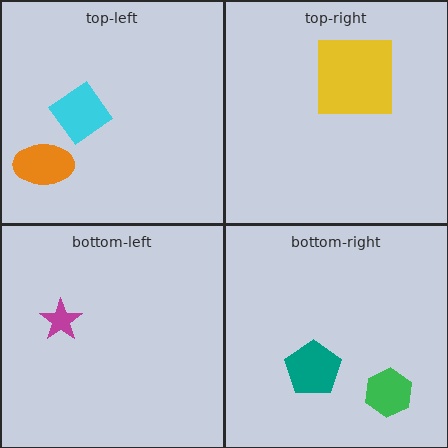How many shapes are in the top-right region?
1.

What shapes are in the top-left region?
The orange ellipse, the cyan diamond.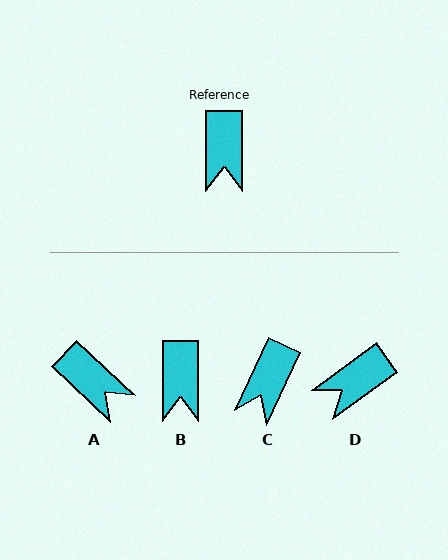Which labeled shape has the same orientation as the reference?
B.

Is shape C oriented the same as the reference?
No, it is off by about 25 degrees.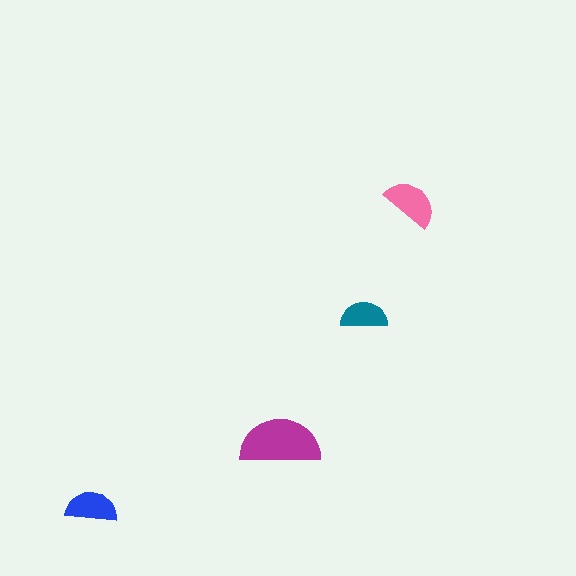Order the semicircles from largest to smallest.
the magenta one, the pink one, the blue one, the teal one.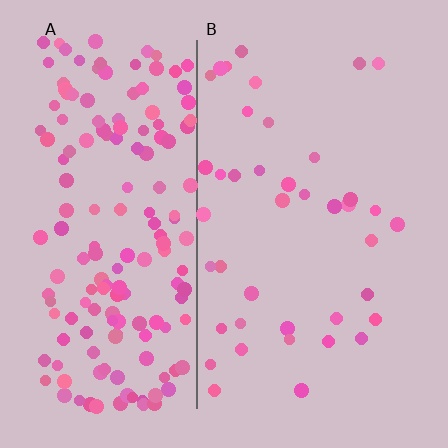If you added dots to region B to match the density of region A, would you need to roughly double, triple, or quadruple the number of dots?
Approximately quadruple.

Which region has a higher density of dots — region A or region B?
A (the left).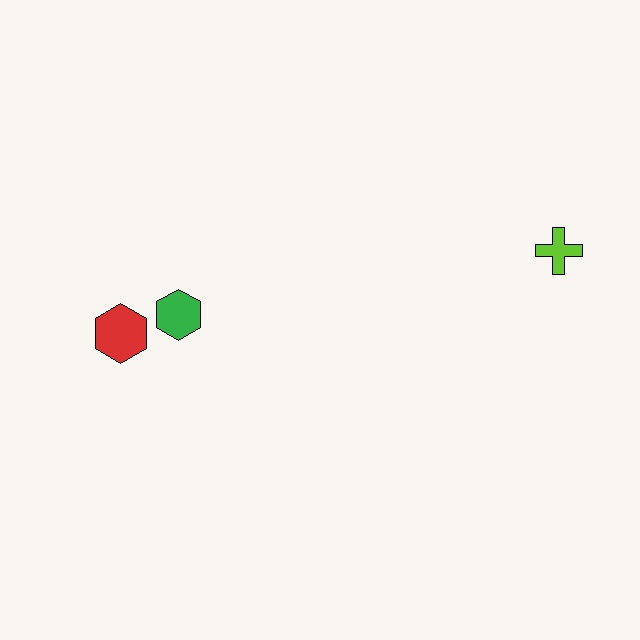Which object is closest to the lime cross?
The green hexagon is closest to the lime cross.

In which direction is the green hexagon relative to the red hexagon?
The green hexagon is to the right of the red hexagon.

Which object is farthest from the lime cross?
The red hexagon is farthest from the lime cross.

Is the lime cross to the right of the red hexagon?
Yes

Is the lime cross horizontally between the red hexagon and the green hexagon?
No